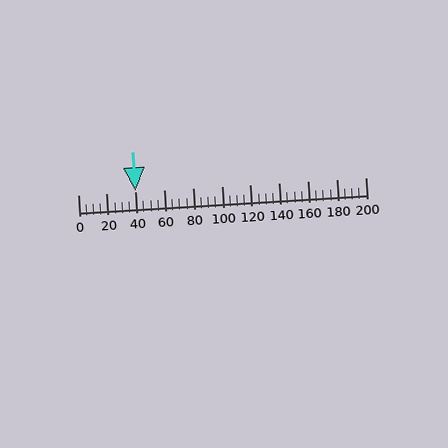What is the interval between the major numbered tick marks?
The major tick marks are spaced 20 units apart.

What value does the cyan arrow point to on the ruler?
The cyan arrow points to approximately 40.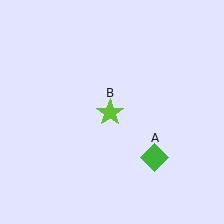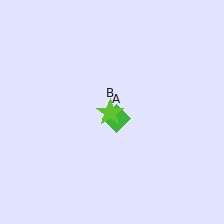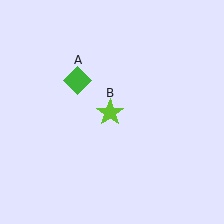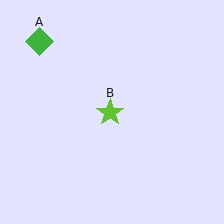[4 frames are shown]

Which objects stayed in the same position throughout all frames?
Lime star (object B) remained stationary.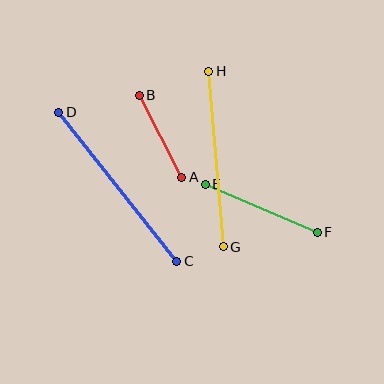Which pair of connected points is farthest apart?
Points C and D are farthest apart.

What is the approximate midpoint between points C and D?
The midpoint is at approximately (118, 187) pixels.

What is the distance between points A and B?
The distance is approximately 92 pixels.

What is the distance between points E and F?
The distance is approximately 121 pixels.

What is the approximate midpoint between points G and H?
The midpoint is at approximately (216, 159) pixels.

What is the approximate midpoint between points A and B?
The midpoint is at approximately (160, 136) pixels.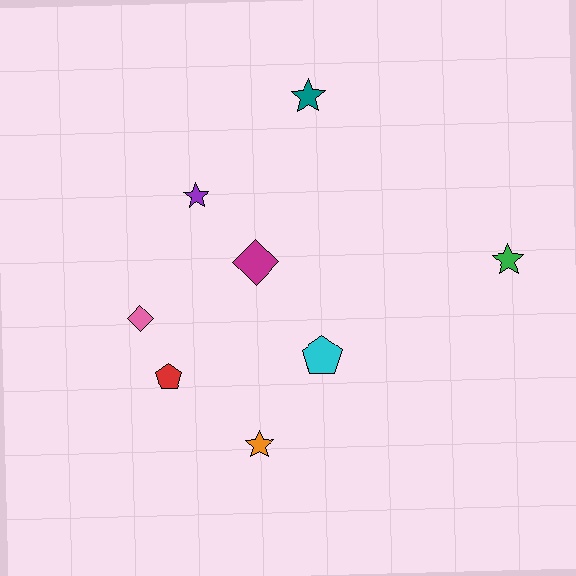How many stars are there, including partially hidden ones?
There are 4 stars.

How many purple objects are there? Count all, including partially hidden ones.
There is 1 purple object.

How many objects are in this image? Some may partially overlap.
There are 8 objects.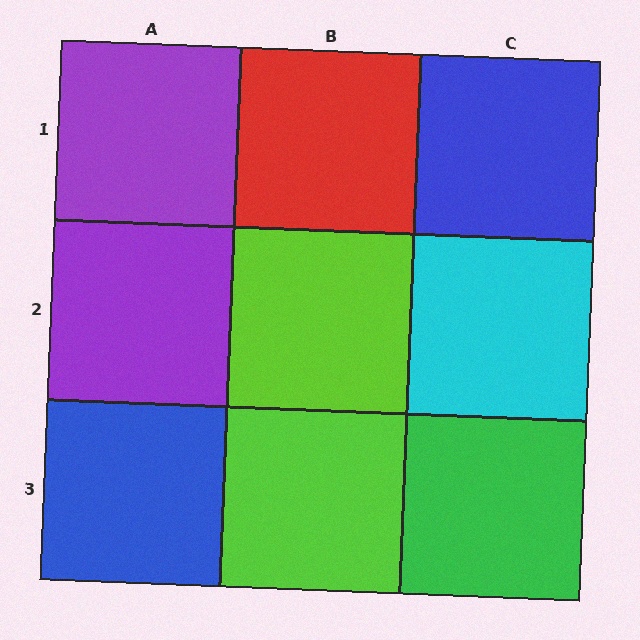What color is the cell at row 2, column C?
Cyan.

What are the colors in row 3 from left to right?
Blue, lime, green.